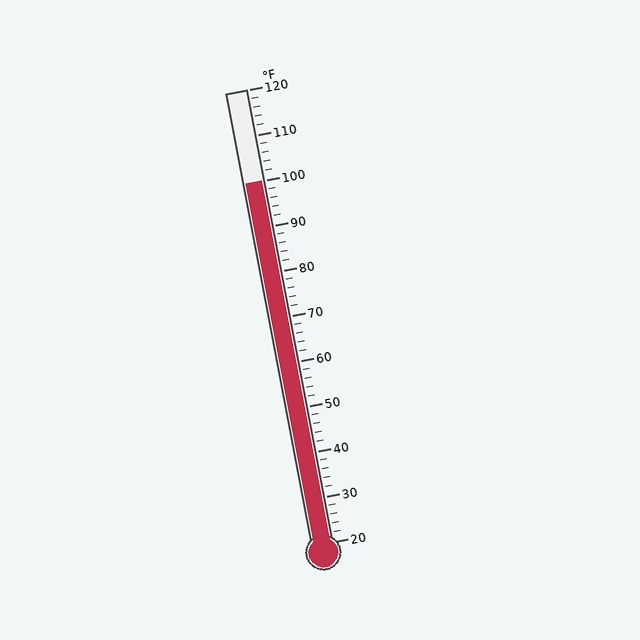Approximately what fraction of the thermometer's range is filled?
The thermometer is filled to approximately 80% of its range.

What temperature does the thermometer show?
The thermometer shows approximately 100°F.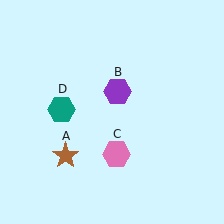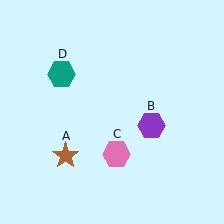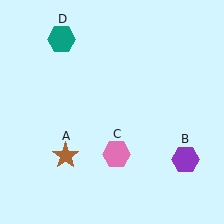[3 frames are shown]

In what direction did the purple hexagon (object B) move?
The purple hexagon (object B) moved down and to the right.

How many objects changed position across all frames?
2 objects changed position: purple hexagon (object B), teal hexagon (object D).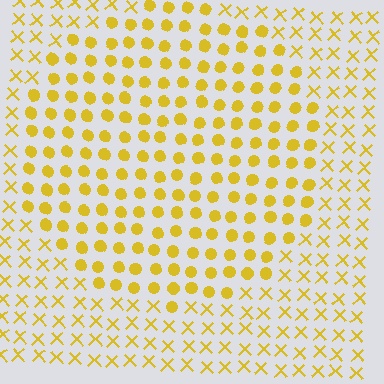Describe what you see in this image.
The image is filled with small yellow elements arranged in a uniform grid. A circle-shaped region contains circles, while the surrounding area contains X marks. The boundary is defined purely by the change in element shape.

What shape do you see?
I see a circle.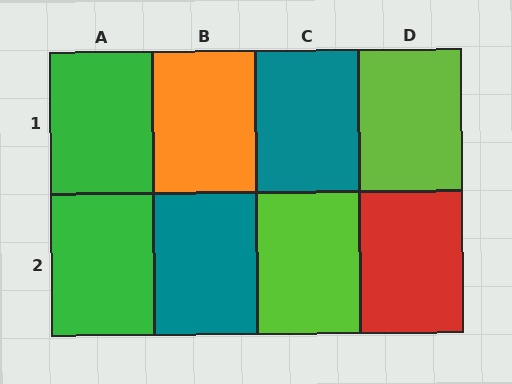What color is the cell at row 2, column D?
Red.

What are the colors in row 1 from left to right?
Green, orange, teal, lime.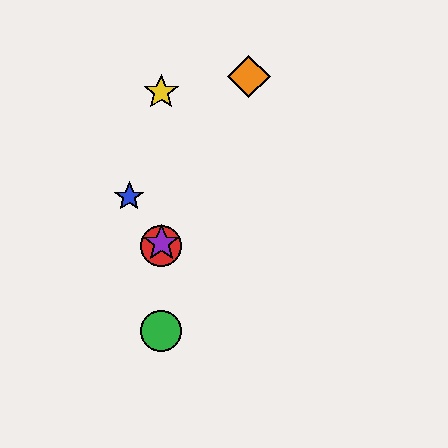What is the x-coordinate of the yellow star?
The yellow star is at x≈161.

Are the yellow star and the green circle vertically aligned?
Yes, both are at x≈161.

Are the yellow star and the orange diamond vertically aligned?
No, the yellow star is at x≈161 and the orange diamond is at x≈249.